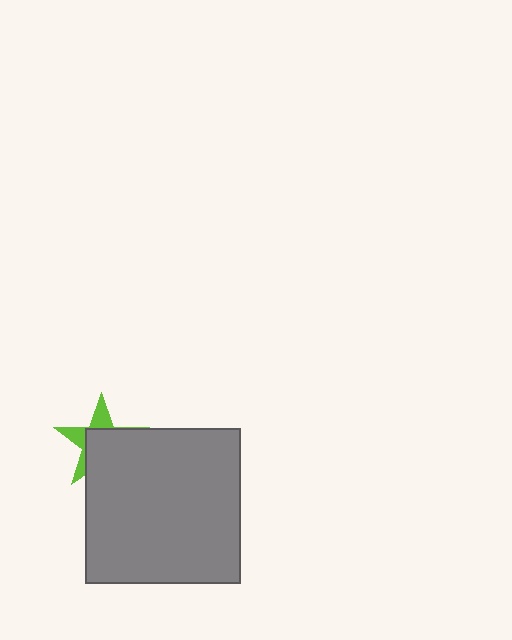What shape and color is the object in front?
The object in front is a gray square.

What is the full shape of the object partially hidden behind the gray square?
The partially hidden object is a lime star.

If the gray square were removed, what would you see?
You would see the complete lime star.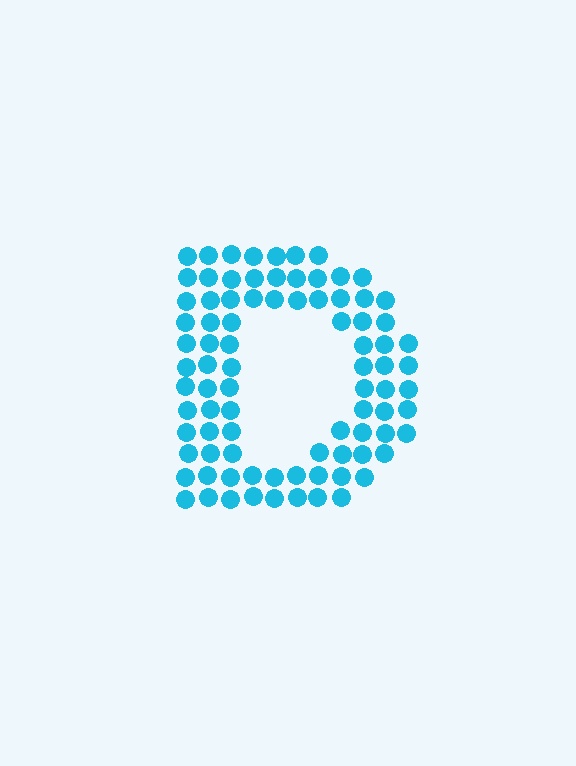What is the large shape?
The large shape is the letter D.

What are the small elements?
The small elements are circles.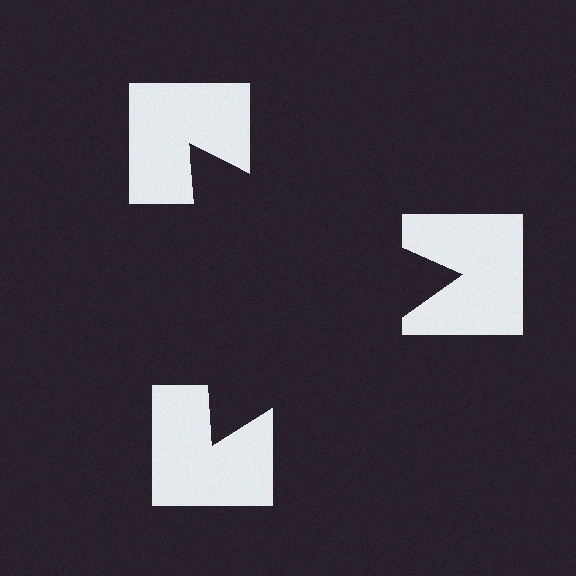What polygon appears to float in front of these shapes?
An illusory triangle — its edges are inferred from the aligned wedge cuts in the notched squares, not physically drawn.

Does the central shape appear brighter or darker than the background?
It typically appears slightly darker than the background, even though no actual brightness change is drawn.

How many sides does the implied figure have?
3 sides.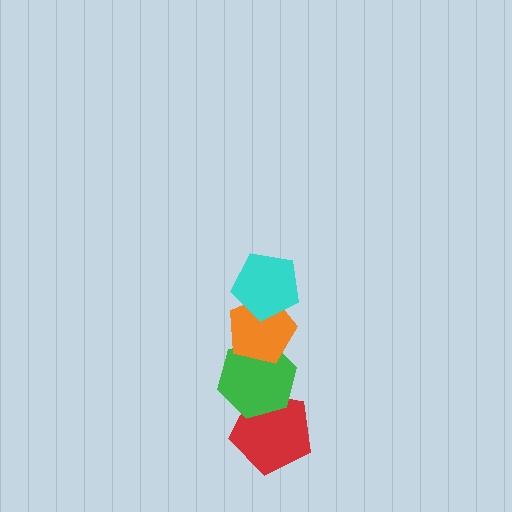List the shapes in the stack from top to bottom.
From top to bottom: the cyan pentagon, the orange pentagon, the green hexagon, the red pentagon.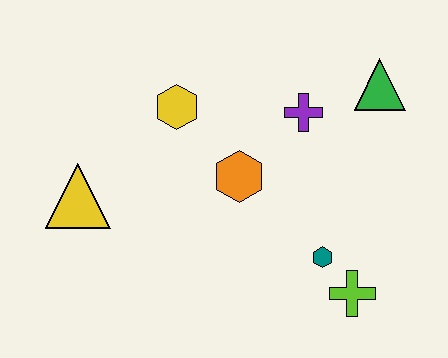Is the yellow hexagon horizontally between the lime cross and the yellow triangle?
Yes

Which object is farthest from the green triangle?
The yellow triangle is farthest from the green triangle.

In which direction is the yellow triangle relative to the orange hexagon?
The yellow triangle is to the left of the orange hexagon.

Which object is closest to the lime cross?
The teal hexagon is closest to the lime cross.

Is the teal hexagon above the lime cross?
Yes